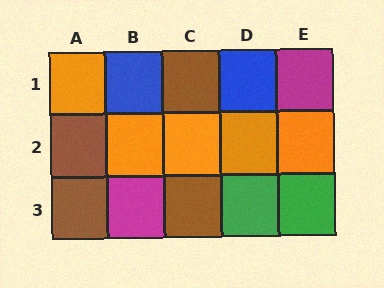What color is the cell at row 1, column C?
Brown.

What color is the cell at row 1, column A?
Orange.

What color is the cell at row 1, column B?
Blue.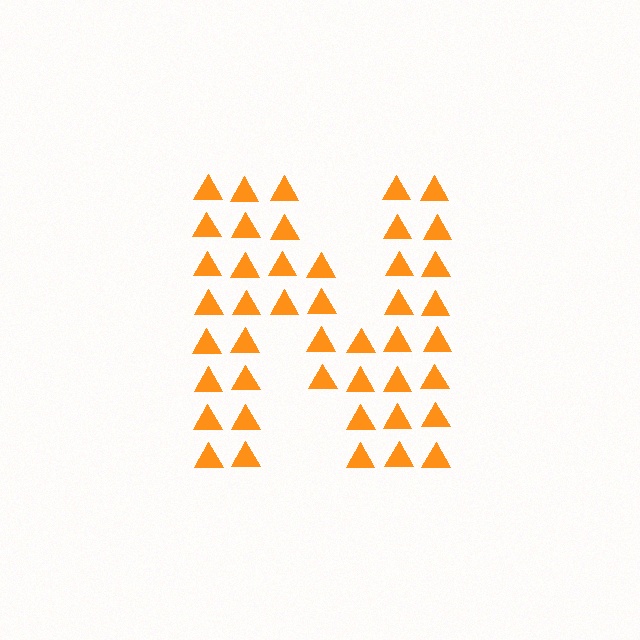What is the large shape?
The large shape is the letter N.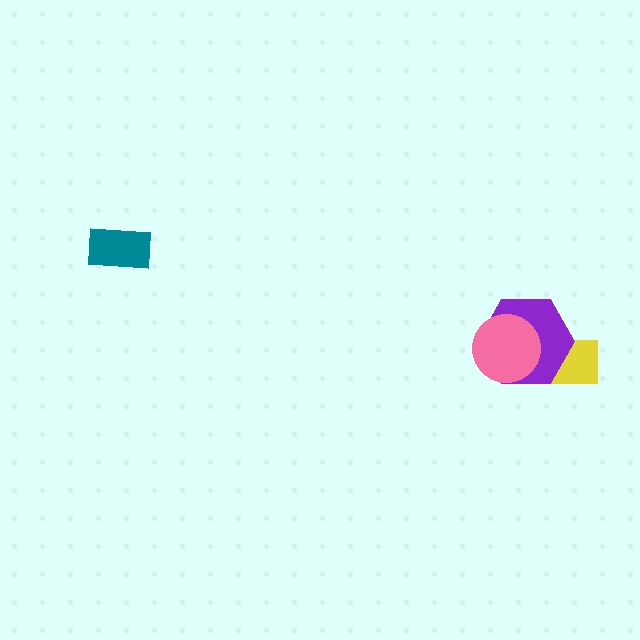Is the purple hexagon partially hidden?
Yes, it is partially covered by another shape.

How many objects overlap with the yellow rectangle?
2 objects overlap with the yellow rectangle.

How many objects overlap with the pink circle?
2 objects overlap with the pink circle.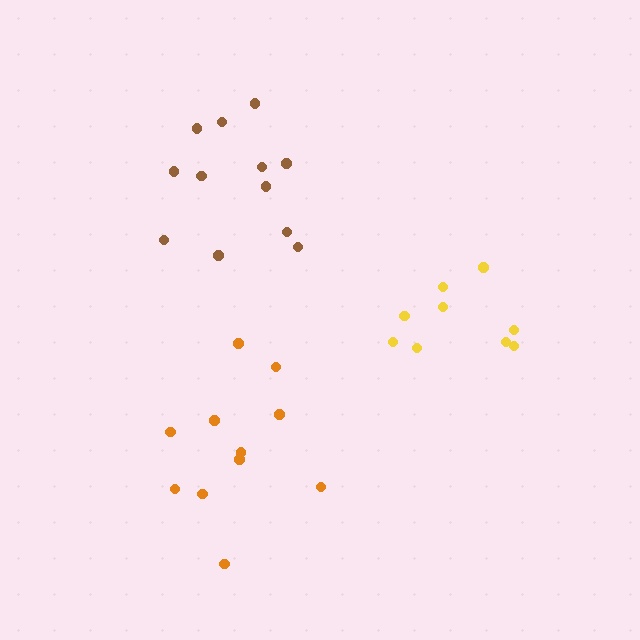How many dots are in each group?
Group 1: 11 dots, Group 2: 12 dots, Group 3: 9 dots (32 total).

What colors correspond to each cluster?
The clusters are colored: orange, brown, yellow.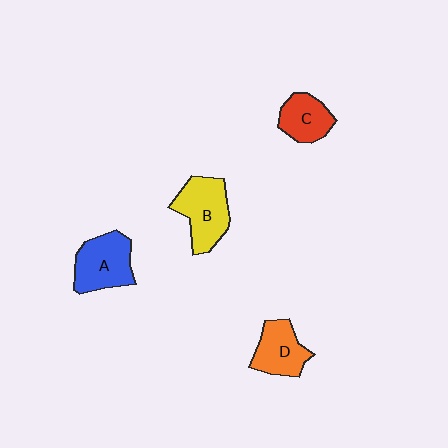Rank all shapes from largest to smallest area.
From largest to smallest: B (yellow), A (blue), D (orange), C (red).